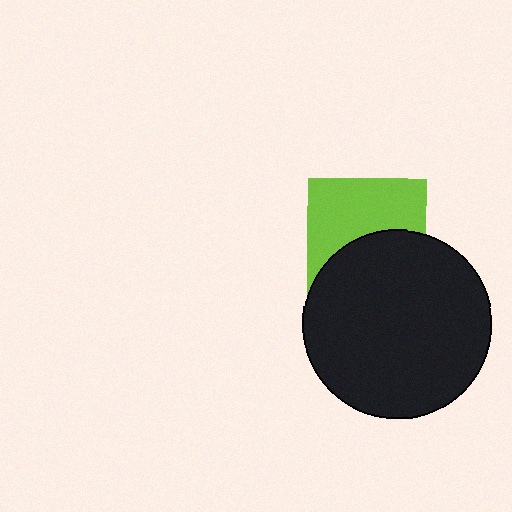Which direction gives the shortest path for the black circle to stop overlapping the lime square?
Moving down gives the shortest separation.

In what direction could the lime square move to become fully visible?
The lime square could move up. That would shift it out from behind the black circle entirely.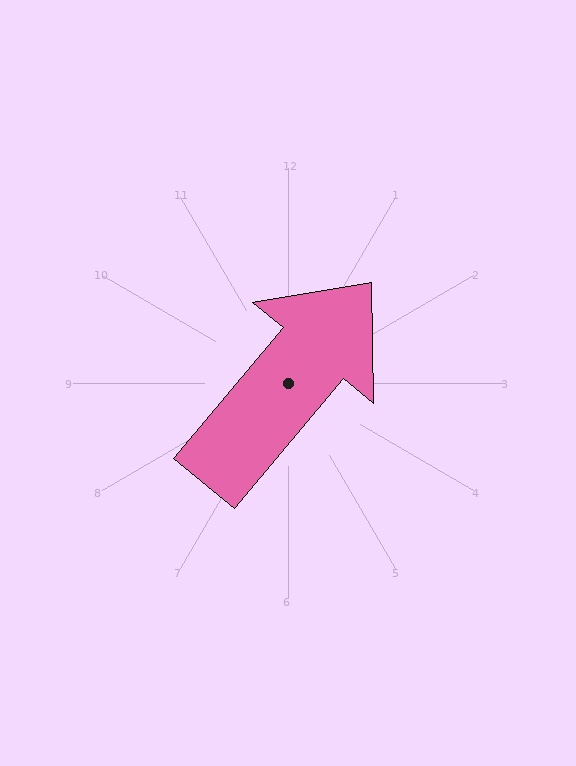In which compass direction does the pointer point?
Northeast.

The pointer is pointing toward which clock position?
Roughly 1 o'clock.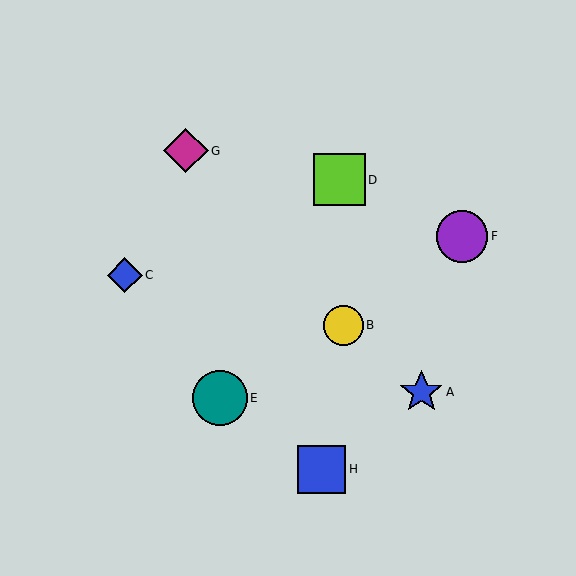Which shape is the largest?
The teal circle (labeled E) is the largest.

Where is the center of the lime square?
The center of the lime square is at (339, 180).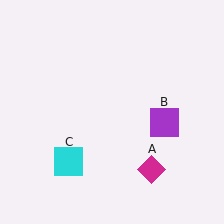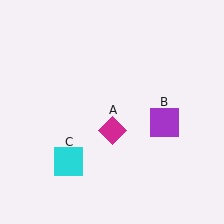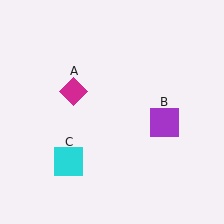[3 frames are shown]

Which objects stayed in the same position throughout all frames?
Purple square (object B) and cyan square (object C) remained stationary.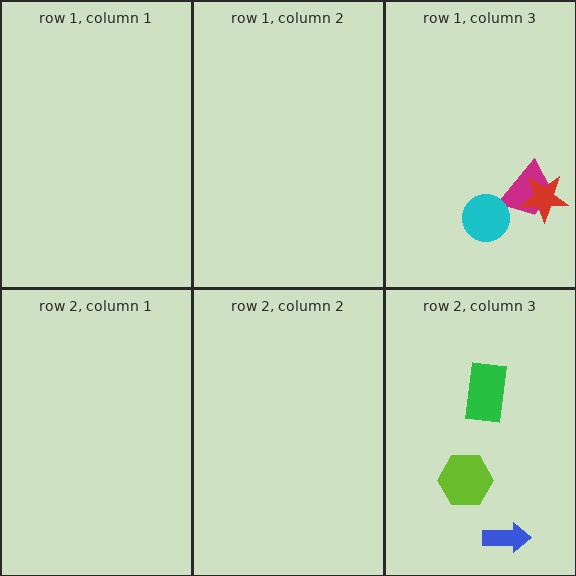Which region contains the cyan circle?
The row 1, column 3 region.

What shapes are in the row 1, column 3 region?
The magenta trapezoid, the cyan circle, the red star.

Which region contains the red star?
The row 1, column 3 region.